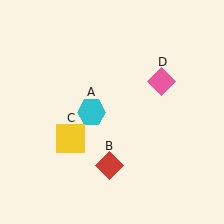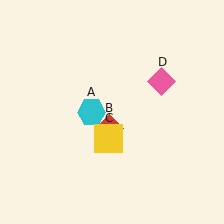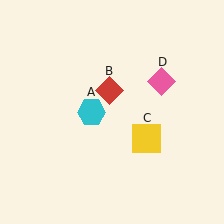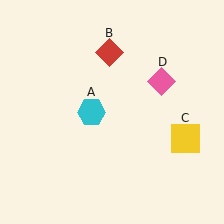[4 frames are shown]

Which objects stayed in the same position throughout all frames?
Cyan hexagon (object A) and pink diamond (object D) remained stationary.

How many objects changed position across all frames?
2 objects changed position: red diamond (object B), yellow square (object C).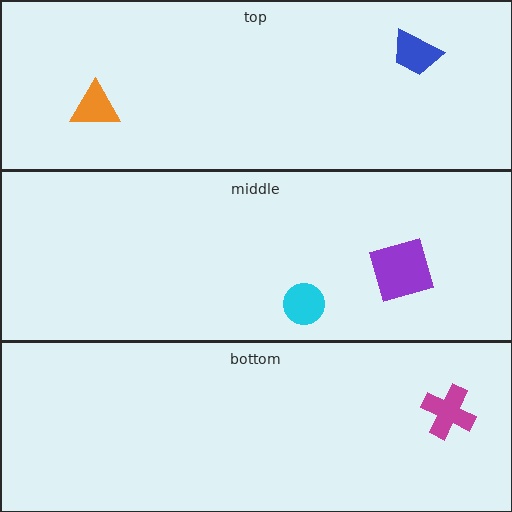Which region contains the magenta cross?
The bottom region.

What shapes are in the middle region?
The cyan circle, the purple square.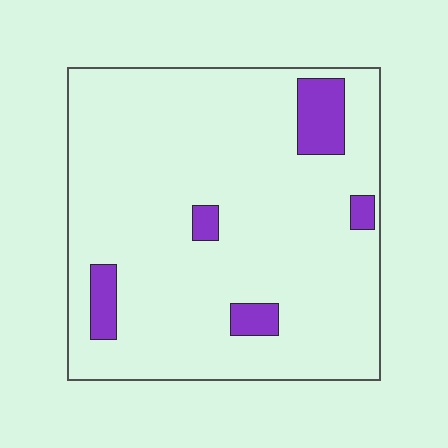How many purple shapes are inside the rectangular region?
5.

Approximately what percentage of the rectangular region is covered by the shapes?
Approximately 10%.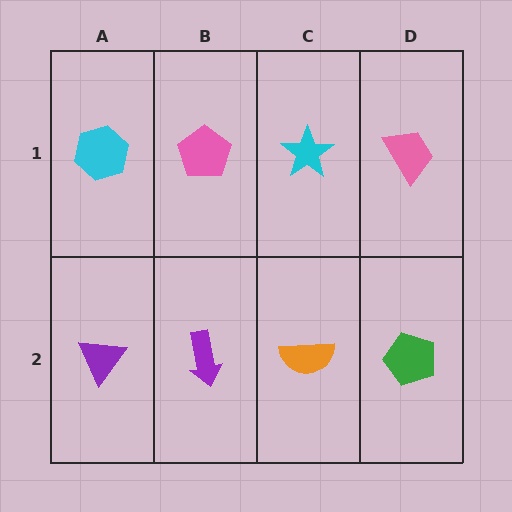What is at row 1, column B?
A pink pentagon.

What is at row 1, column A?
A cyan hexagon.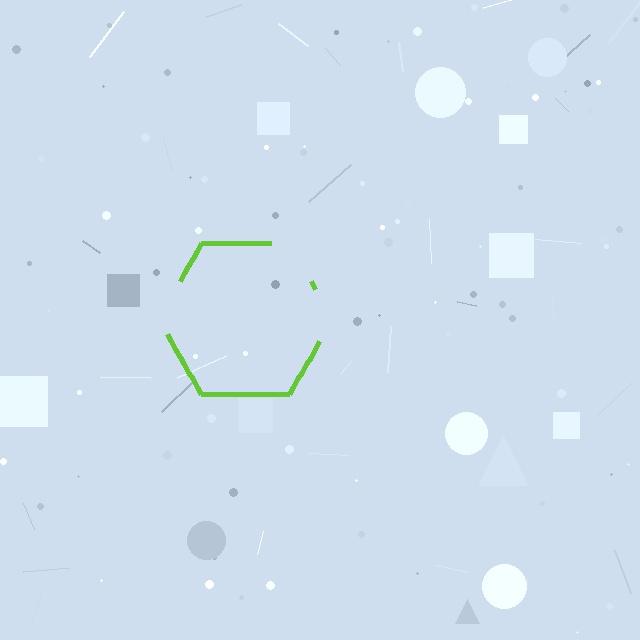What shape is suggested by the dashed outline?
The dashed outline suggests a hexagon.